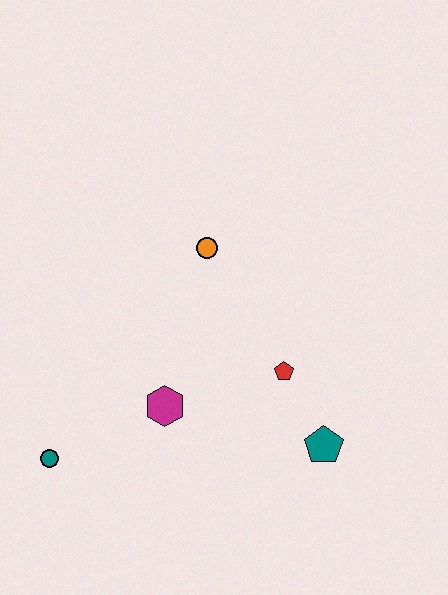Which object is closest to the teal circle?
The magenta hexagon is closest to the teal circle.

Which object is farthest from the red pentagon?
The teal circle is farthest from the red pentagon.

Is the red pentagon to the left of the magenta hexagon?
No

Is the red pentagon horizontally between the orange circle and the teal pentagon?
Yes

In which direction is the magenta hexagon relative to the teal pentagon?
The magenta hexagon is to the left of the teal pentagon.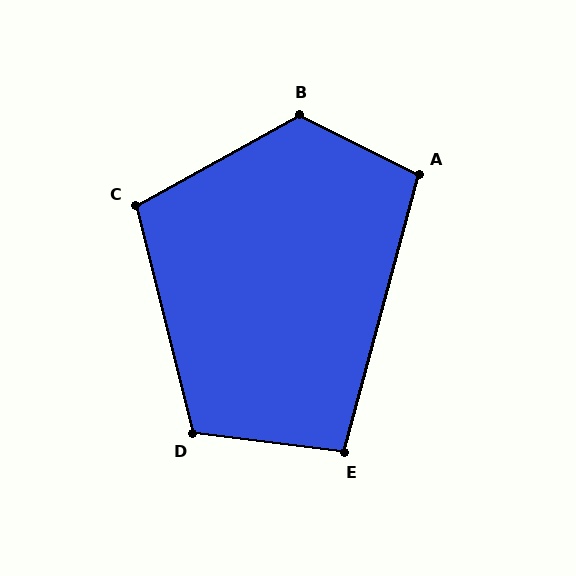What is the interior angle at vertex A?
Approximately 101 degrees (obtuse).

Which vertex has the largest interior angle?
B, at approximately 125 degrees.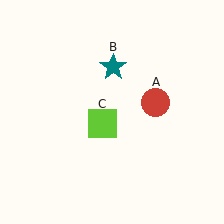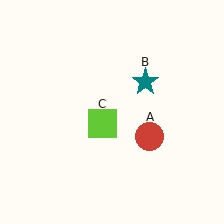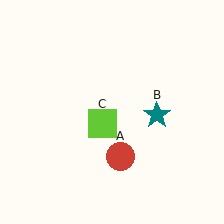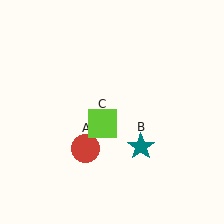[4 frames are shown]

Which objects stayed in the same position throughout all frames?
Lime square (object C) remained stationary.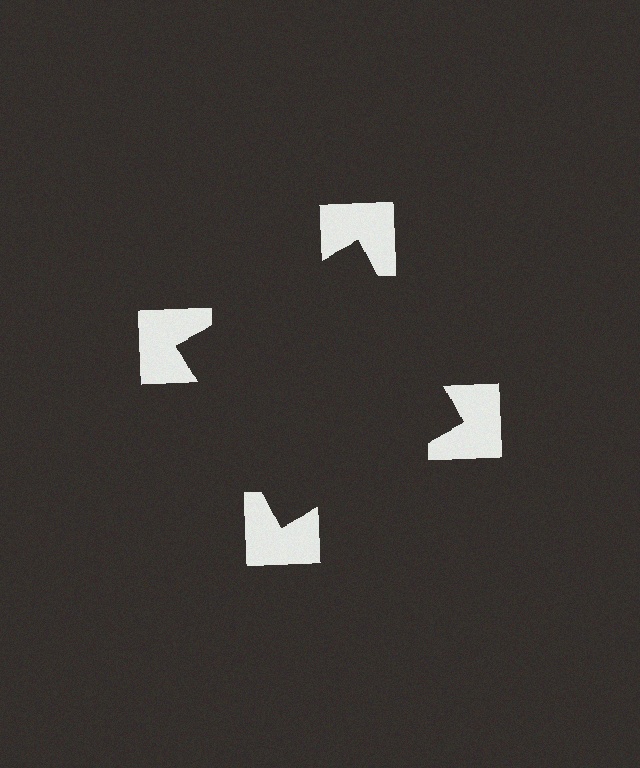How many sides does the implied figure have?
4 sides.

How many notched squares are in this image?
There are 4 — one at each vertex of the illusory square.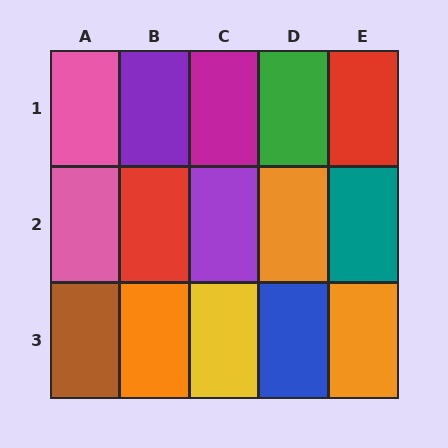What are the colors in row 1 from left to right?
Pink, purple, magenta, green, red.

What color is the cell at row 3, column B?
Orange.